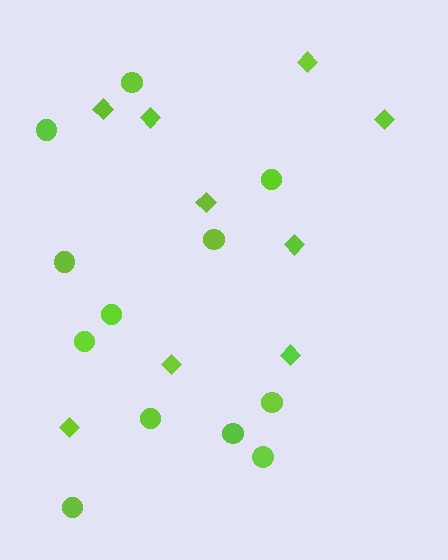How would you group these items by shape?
There are 2 groups: one group of diamonds (9) and one group of circles (12).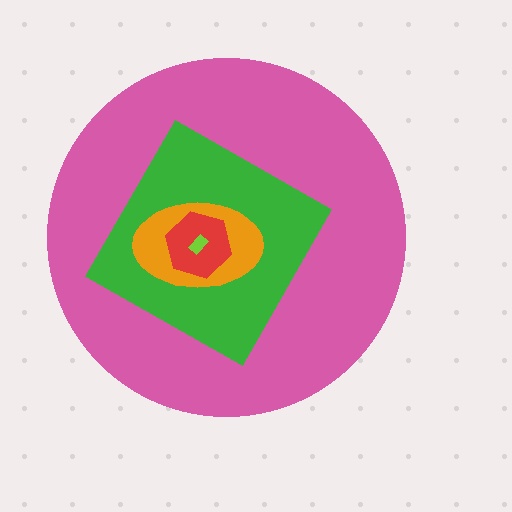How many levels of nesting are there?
5.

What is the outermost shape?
The pink circle.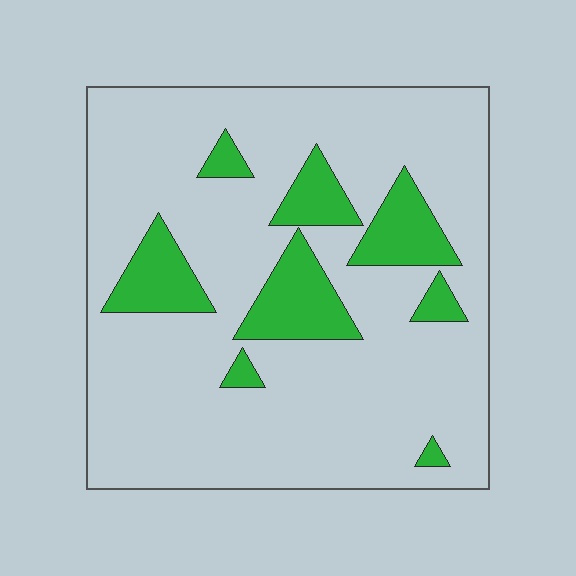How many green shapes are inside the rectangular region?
8.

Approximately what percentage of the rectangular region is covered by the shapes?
Approximately 15%.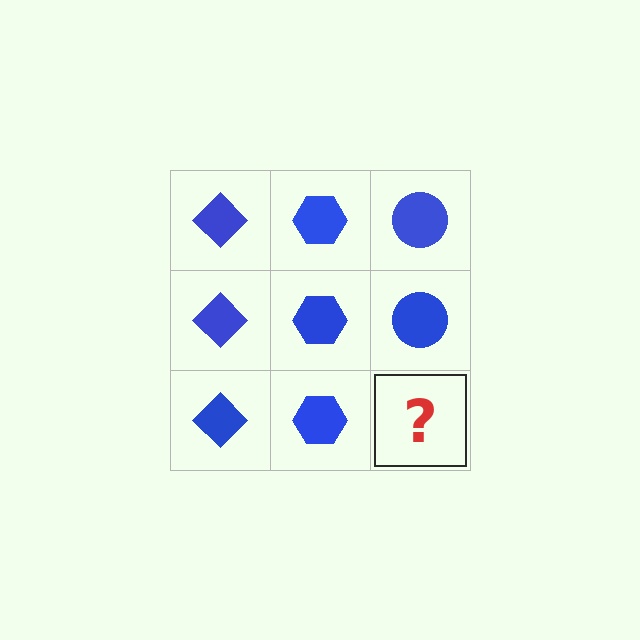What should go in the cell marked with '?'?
The missing cell should contain a blue circle.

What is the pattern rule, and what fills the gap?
The rule is that each column has a consistent shape. The gap should be filled with a blue circle.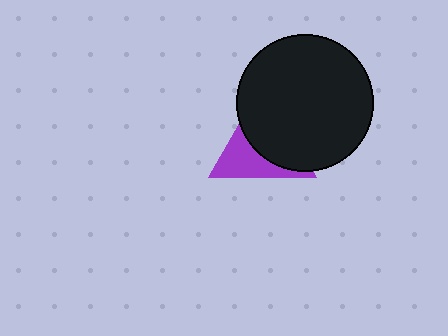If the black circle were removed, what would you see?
You would see the complete purple triangle.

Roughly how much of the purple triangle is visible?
A small part of it is visible (roughly 41%).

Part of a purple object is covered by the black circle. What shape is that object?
It is a triangle.